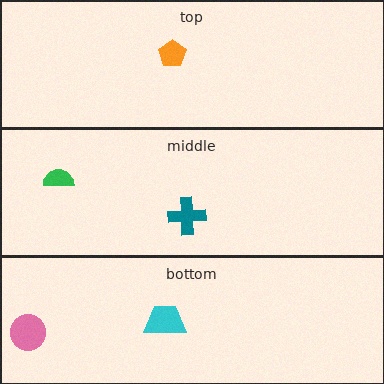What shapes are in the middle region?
The green semicircle, the teal cross.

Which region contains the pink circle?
The bottom region.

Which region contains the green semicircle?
The middle region.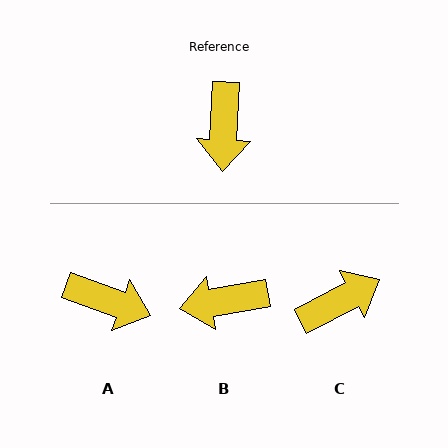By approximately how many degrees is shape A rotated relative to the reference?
Approximately 72 degrees counter-clockwise.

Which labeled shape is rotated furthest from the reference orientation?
C, about 121 degrees away.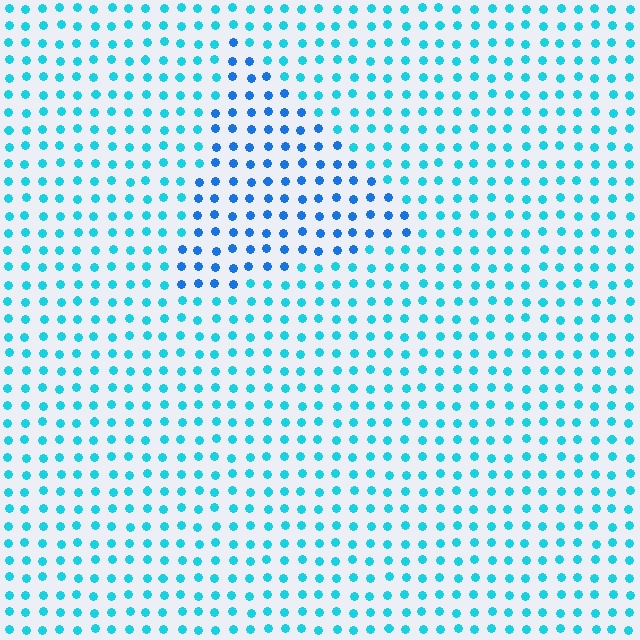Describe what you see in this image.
The image is filled with small cyan elements in a uniform arrangement. A triangle-shaped region is visible where the elements are tinted to a slightly different hue, forming a subtle color boundary.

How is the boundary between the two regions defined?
The boundary is defined purely by a slight shift in hue (about 28 degrees). Spacing, size, and orientation are identical on both sides.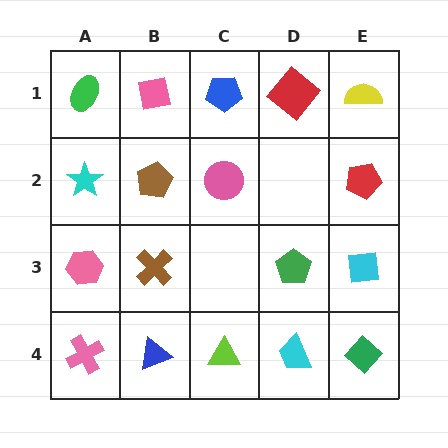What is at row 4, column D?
A cyan trapezoid.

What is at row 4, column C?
A lime triangle.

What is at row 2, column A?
A cyan star.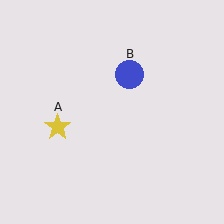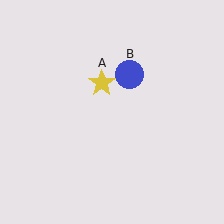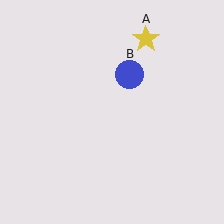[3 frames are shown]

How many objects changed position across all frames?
1 object changed position: yellow star (object A).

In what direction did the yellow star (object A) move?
The yellow star (object A) moved up and to the right.